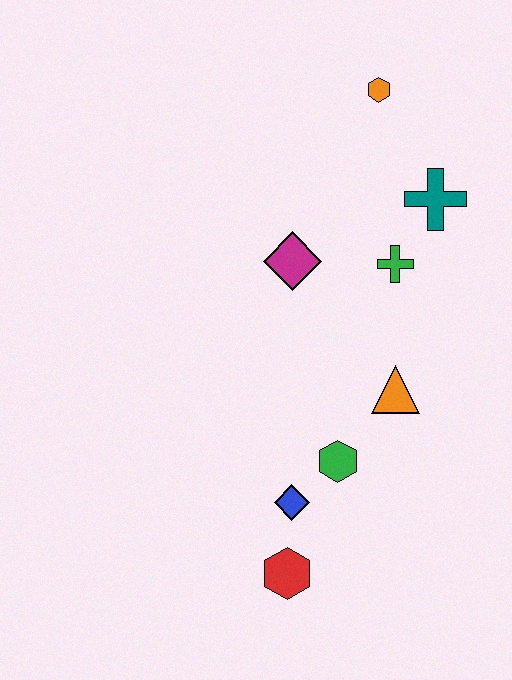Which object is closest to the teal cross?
The green cross is closest to the teal cross.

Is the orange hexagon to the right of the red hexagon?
Yes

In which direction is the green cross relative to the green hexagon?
The green cross is above the green hexagon.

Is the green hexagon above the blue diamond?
Yes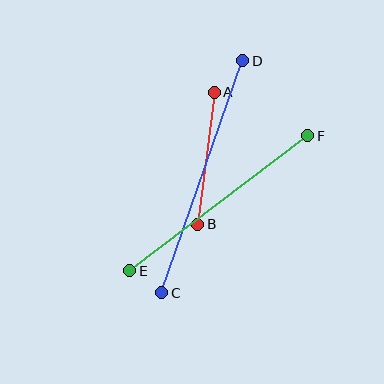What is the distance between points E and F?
The distance is approximately 224 pixels.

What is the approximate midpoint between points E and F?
The midpoint is at approximately (219, 203) pixels.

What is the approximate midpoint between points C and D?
The midpoint is at approximately (202, 177) pixels.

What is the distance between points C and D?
The distance is approximately 246 pixels.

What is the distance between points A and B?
The distance is approximately 133 pixels.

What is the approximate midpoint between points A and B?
The midpoint is at approximately (206, 158) pixels.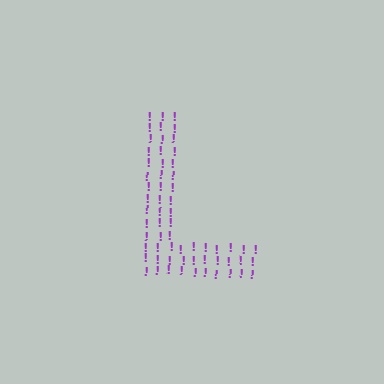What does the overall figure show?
The overall figure shows the letter L.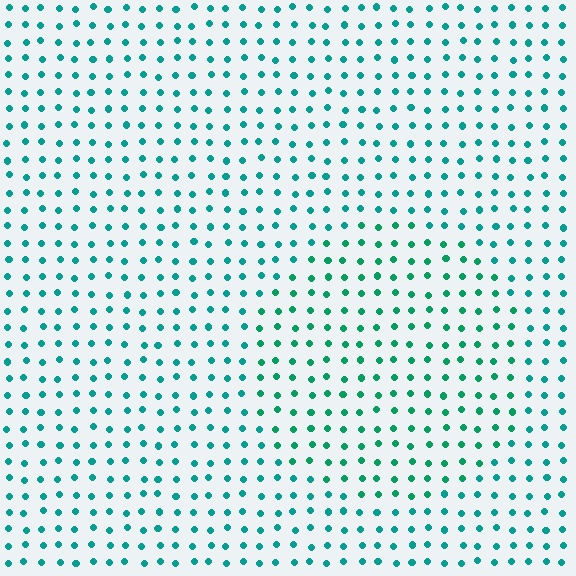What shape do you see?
I see a circle.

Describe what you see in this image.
The image is filled with small teal elements in a uniform arrangement. A circle-shaped region is visible where the elements are tinted to a slightly different hue, forming a subtle color boundary.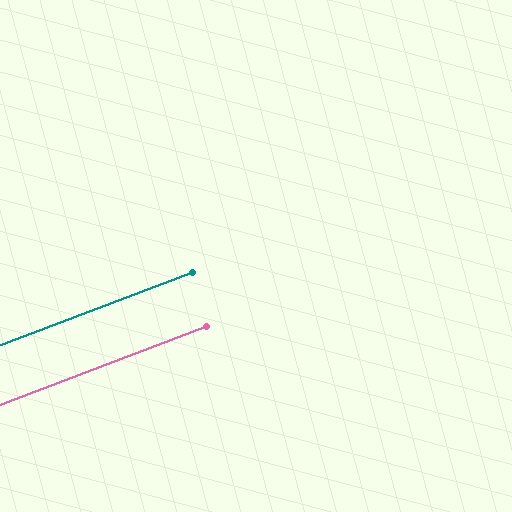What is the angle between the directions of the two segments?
Approximately 0 degrees.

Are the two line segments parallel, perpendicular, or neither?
Parallel — their directions differ by only 0.0°.